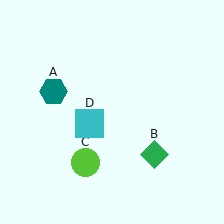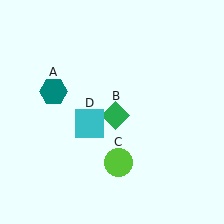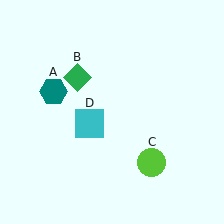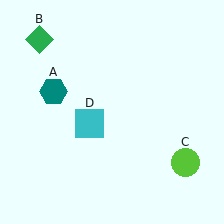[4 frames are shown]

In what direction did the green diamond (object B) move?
The green diamond (object B) moved up and to the left.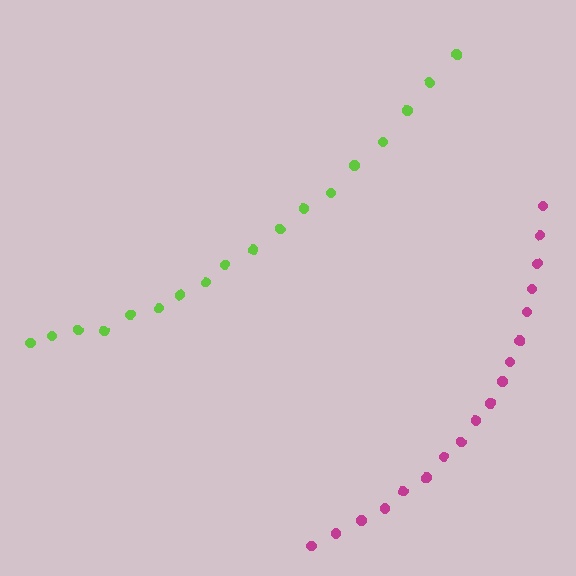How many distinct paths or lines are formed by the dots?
There are 2 distinct paths.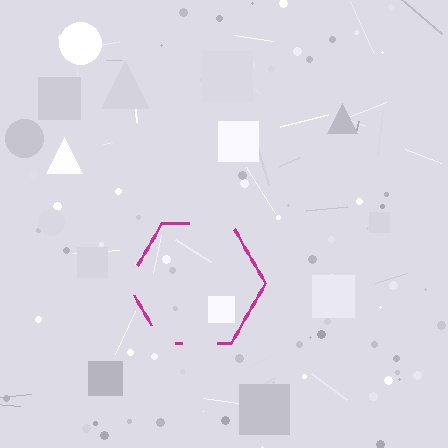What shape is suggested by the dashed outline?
The dashed outline suggests a hexagon.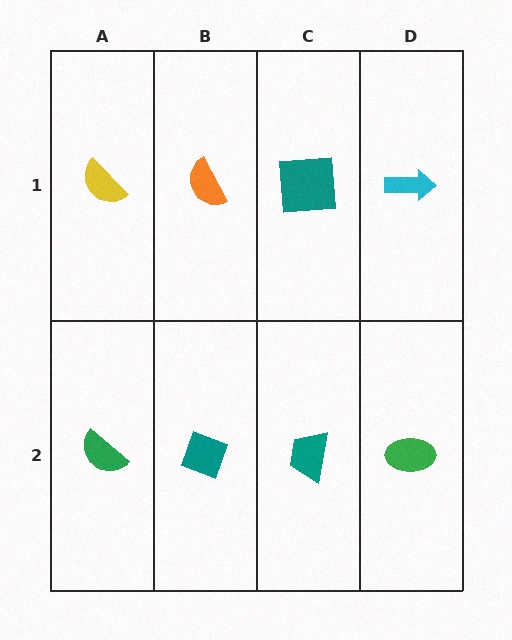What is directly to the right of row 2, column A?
A teal diamond.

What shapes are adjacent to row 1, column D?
A green ellipse (row 2, column D), a teal square (row 1, column C).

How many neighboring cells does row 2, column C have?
3.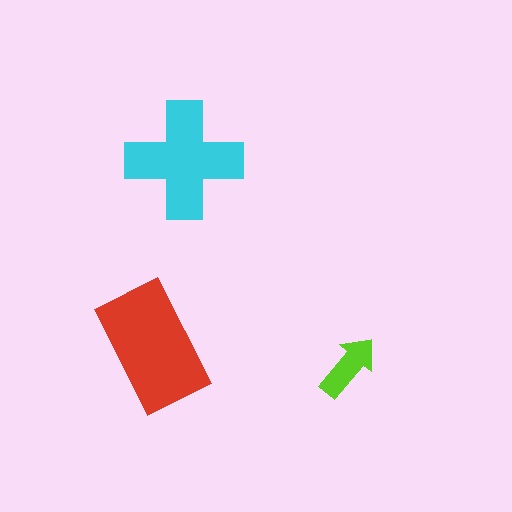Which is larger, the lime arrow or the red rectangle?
The red rectangle.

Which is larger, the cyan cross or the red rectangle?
The red rectangle.